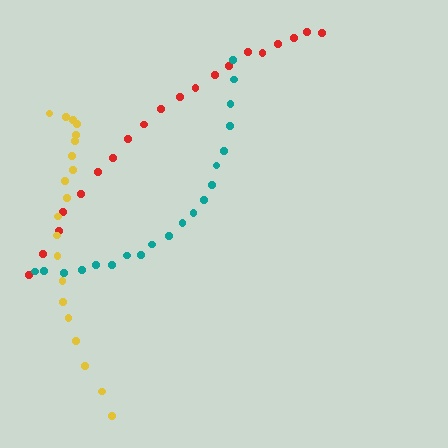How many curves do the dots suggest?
There are 3 distinct paths.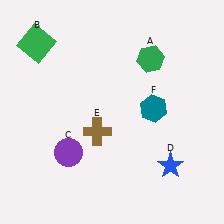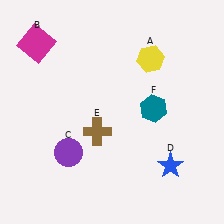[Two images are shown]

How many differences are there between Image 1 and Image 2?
There are 2 differences between the two images.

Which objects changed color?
A changed from green to yellow. B changed from green to magenta.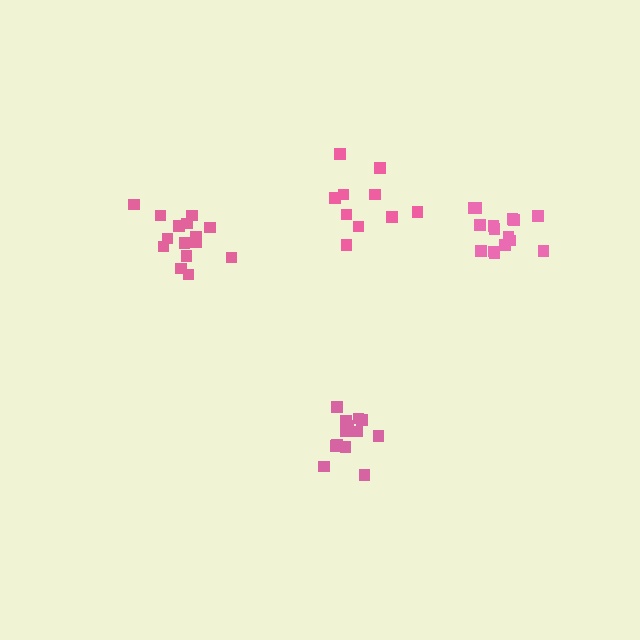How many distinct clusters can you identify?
There are 4 distinct clusters.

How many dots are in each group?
Group 1: 15 dots, Group 2: 10 dots, Group 3: 15 dots, Group 4: 15 dots (55 total).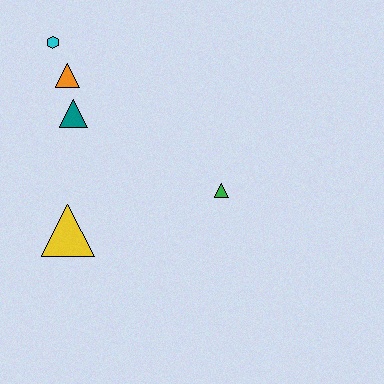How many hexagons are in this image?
There is 1 hexagon.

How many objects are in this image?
There are 5 objects.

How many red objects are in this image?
There are no red objects.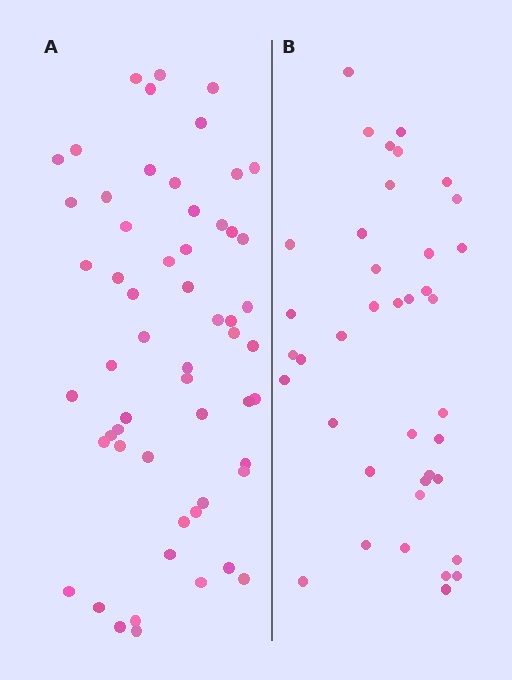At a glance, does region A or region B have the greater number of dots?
Region A (the left region) has more dots.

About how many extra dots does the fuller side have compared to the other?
Region A has approximately 20 more dots than region B.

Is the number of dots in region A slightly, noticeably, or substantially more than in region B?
Region A has substantially more. The ratio is roughly 1.5 to 1.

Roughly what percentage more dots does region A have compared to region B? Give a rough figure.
About 45% more.